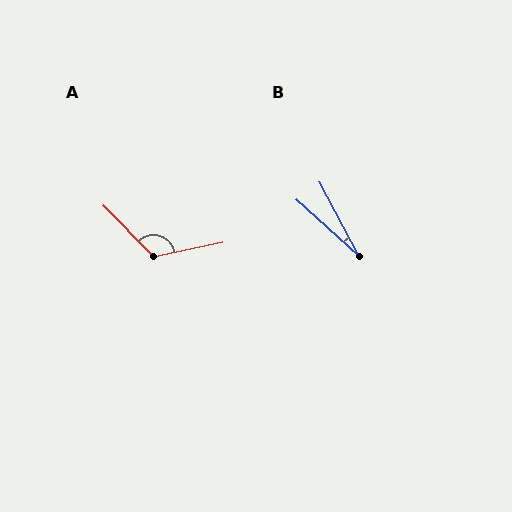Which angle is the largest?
A, at approximately 123 degrees.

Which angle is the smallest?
B, at approximately 20 degrees.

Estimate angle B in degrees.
Approximately 20 degrees.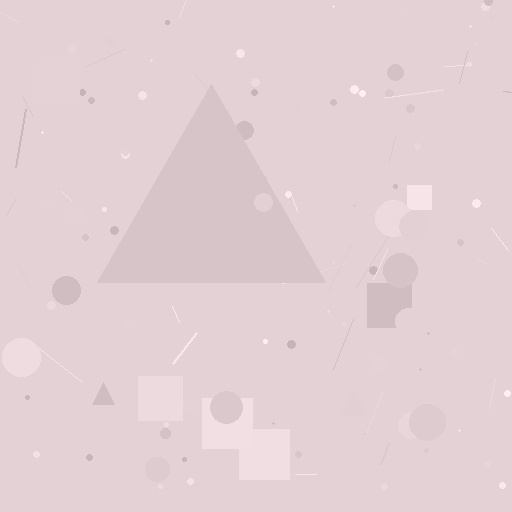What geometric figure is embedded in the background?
A triangle is embedded in the background.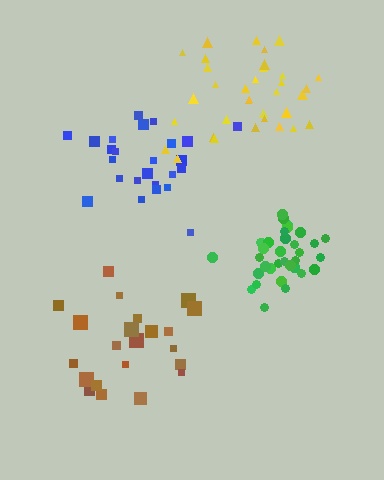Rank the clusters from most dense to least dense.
green, blue, yellow, brown.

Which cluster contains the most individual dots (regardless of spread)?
Green (35).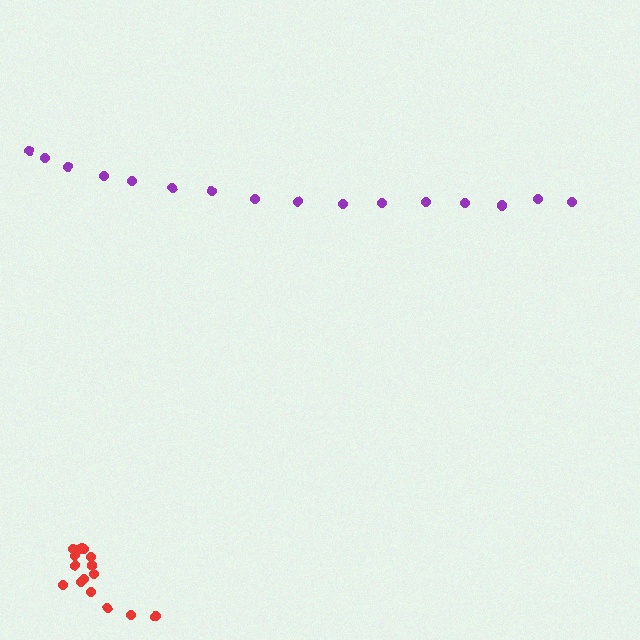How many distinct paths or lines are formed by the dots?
There are 2 distinct paths.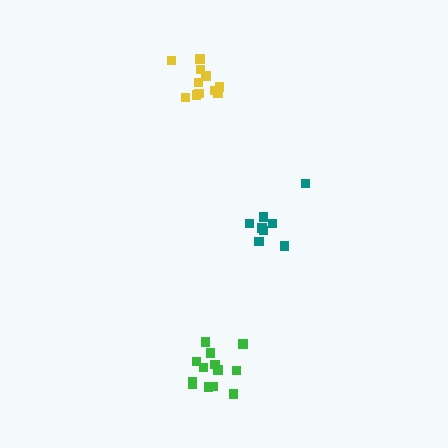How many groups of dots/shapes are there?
There are 3 groups.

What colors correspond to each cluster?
The clusters are colored: teal, yellow, green.